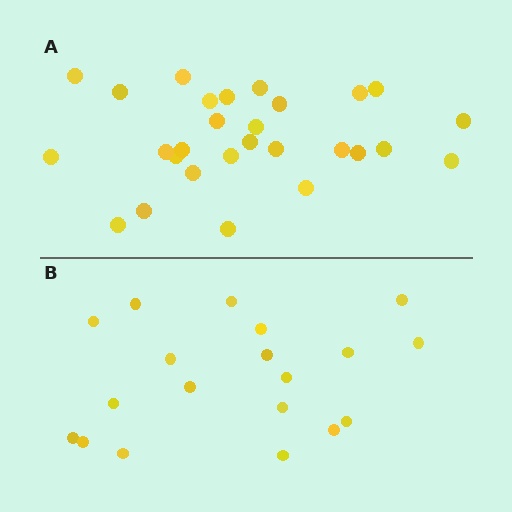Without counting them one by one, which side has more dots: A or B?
Region A (the top region) has more dots.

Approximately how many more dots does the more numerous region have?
Region A has roughly 8 or so more dots than region B.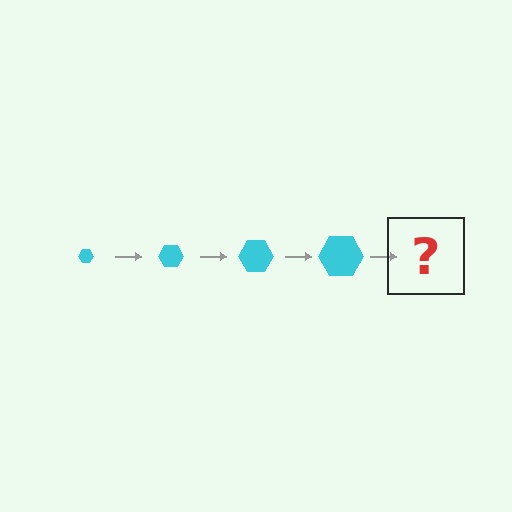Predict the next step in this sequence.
The next step is a cyan hexagon, larger than the previous one.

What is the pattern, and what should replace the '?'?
The pattern is that the hexagon gets progressively larger each step. The '?' should be a cyan hexagon, larger than the previous one.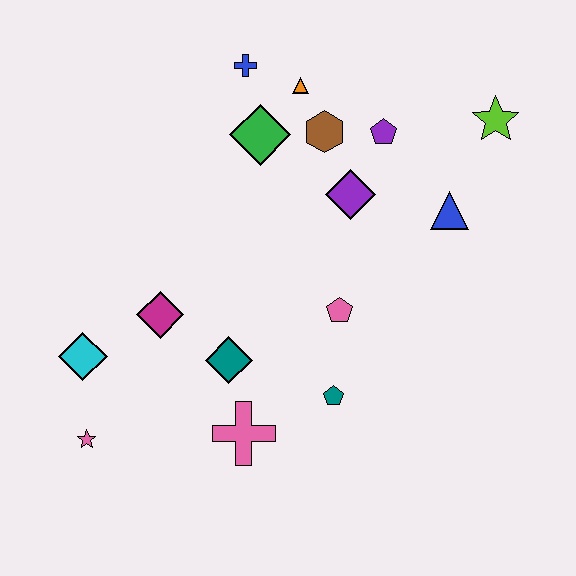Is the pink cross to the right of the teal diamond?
Yes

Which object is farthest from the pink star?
The lime star is farthest from the pink star.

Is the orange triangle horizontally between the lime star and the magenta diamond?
Yes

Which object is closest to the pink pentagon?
The teal pentagon is closest to the pink pentagon.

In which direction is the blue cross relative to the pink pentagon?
The blue cross is above the pink pentagon.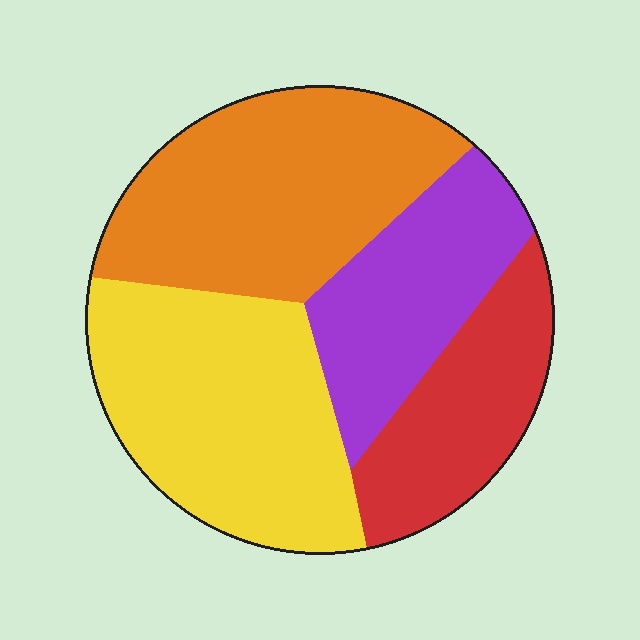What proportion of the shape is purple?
Purple takes up about one fifth (1/5) of the shape.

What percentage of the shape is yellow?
Yellow covers around 30% of the shape.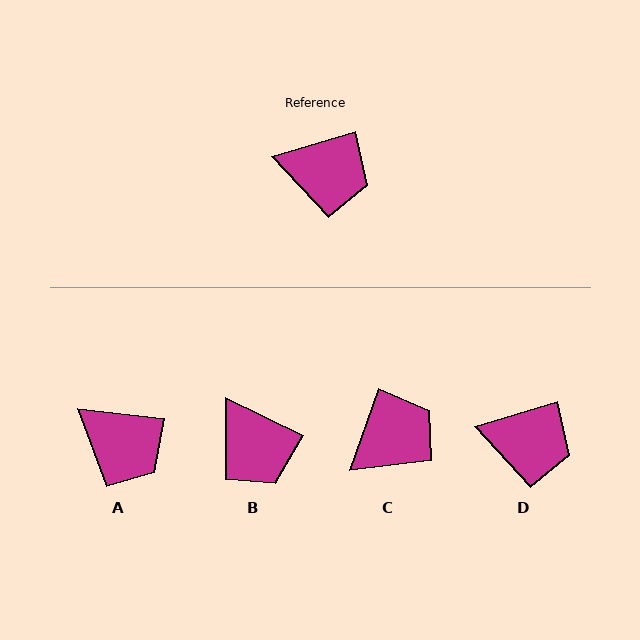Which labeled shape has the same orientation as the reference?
D.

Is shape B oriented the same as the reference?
No, it is off by about 43 degrees.